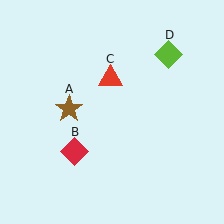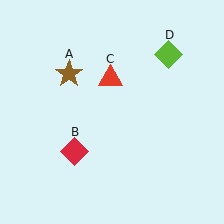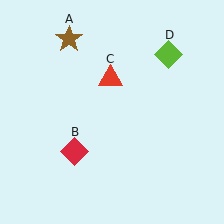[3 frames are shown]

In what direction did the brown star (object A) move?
The brown star (object A) moved up.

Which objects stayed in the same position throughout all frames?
Red diamond (object B) and red triangle (object C) and lime diamond (object D) remained stationary.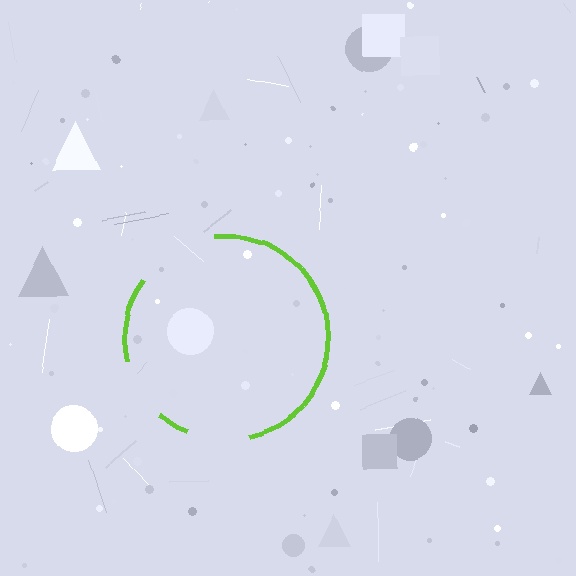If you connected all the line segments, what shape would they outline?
They would outline a circle.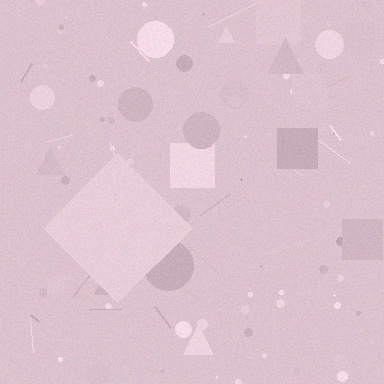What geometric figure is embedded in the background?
A diamond is embedded in the background.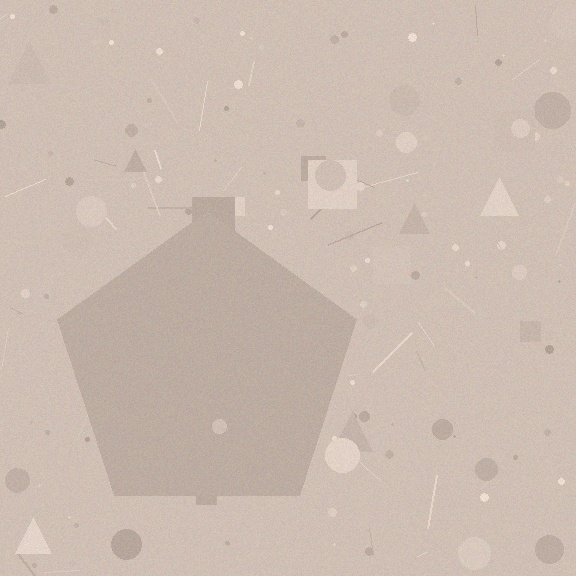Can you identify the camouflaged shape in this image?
The camouflaged shape is a pentagon.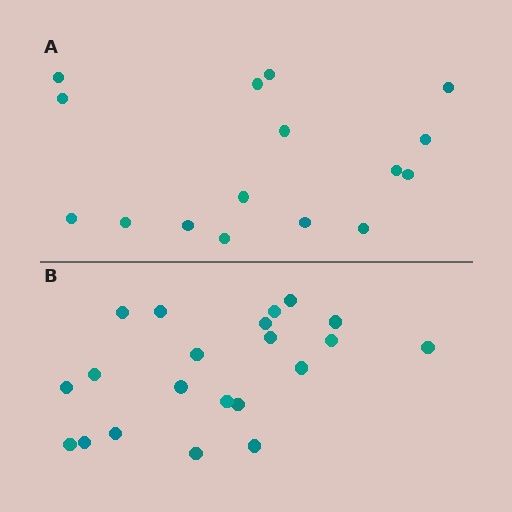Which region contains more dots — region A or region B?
Region B (the bottom region) has more dots.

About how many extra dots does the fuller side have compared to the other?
Region B has about 5 more dots than region A.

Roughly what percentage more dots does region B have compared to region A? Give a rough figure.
About 30% more.